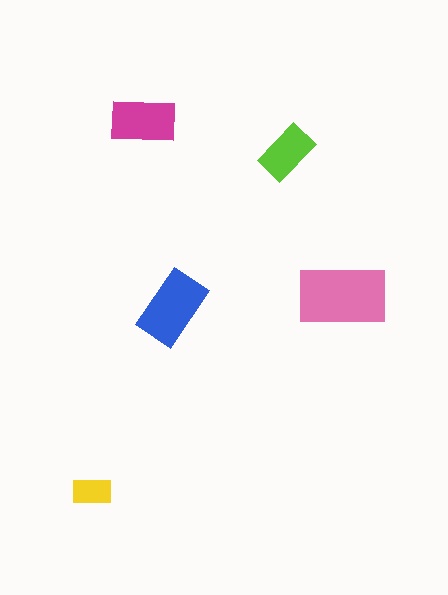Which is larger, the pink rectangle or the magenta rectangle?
The pink one.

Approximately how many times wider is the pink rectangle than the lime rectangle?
About 1.5 times wider.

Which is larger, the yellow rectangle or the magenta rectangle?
The magenta one.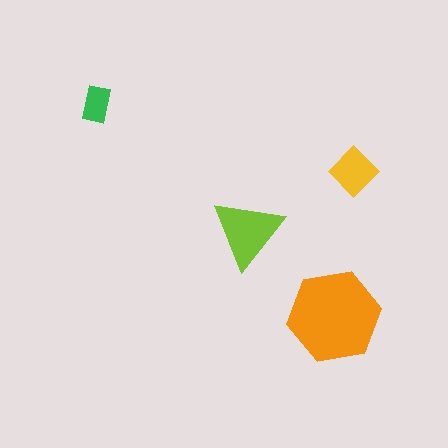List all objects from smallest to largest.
The green rectangle, the yellow diamond, the lime triangle, the orange hexagon.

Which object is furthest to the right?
The yellow diamond is rightmost.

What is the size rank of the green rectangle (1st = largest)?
4th.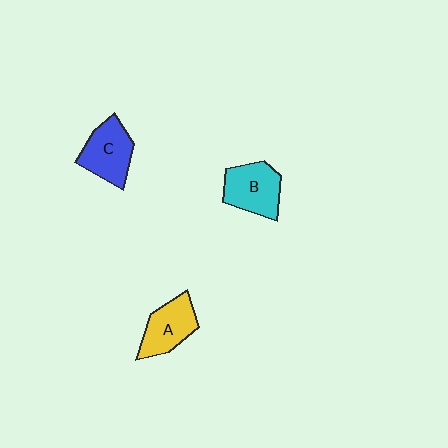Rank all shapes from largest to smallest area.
From largest to smallest: B (cyan), C (blue), A (yellow).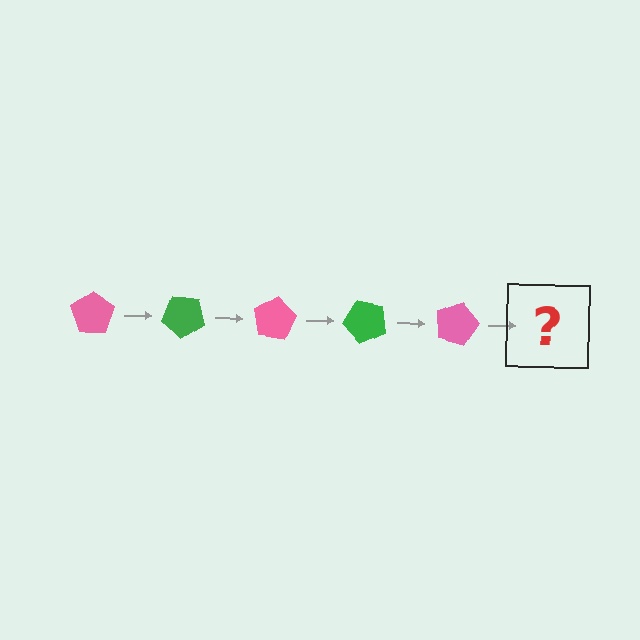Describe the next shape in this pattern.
It should be a green pentagon, rotated 200 degrees from the start.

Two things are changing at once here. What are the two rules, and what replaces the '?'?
The two rules are that it rotates 40 degrees each step and the color cycles through pink and green. The '?' should be a green pentagon, rotated 200 degrees from the start.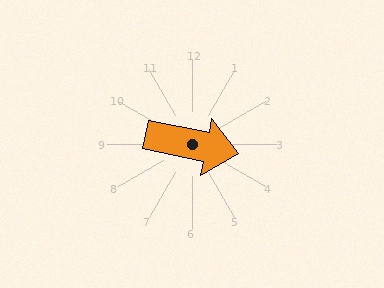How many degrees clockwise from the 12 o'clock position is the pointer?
Approximately 102 degrees.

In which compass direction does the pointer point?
East.